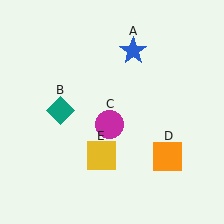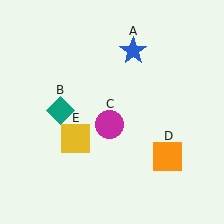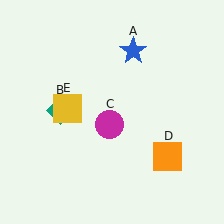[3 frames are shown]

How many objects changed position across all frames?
1 object changed position: yellow square (object E).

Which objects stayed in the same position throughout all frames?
Blue star (object A) and teal diamond (object B) and magenta circle (object C) and orange square (object D) remained stationary.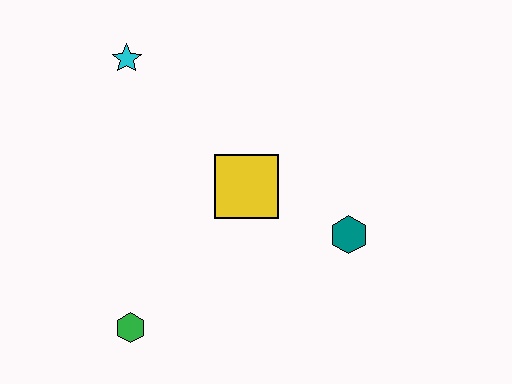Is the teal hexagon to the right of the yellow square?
Yes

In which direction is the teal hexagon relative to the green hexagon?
The teal hexagon is to the right of the green hexagon.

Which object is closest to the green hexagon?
The yellow square is closest to the green hexagon.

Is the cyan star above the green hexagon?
Yes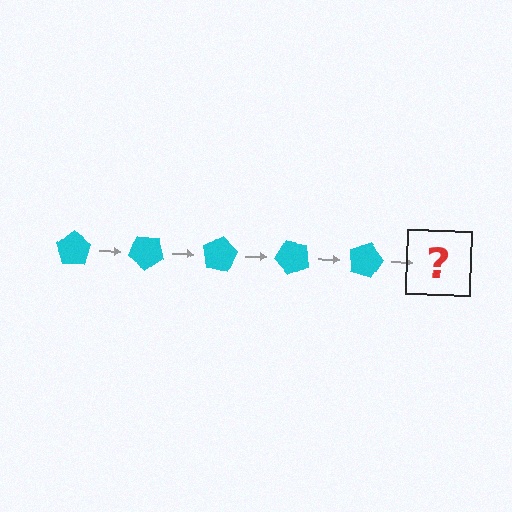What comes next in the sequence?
The next element should be a cyan pentagon rotated 200 degrees.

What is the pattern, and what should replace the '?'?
The pattern is that the pentagon rotates 40 degrees each step. The '?' should be a cyan pentagon rotated 200 degrees.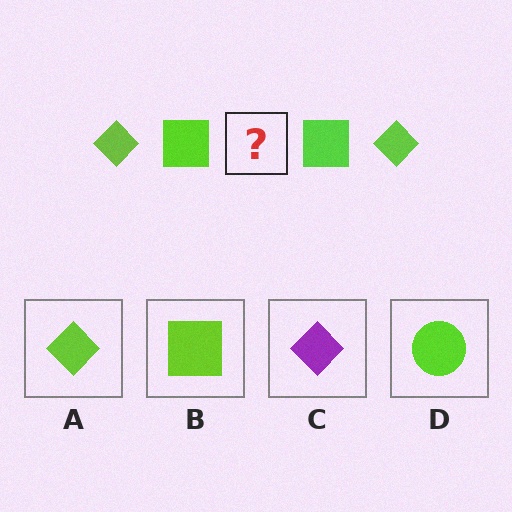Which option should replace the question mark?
Option A.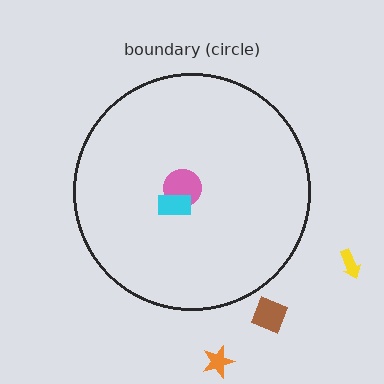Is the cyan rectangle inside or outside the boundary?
Inside.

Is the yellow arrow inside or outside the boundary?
Outside.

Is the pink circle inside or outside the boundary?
Inside.